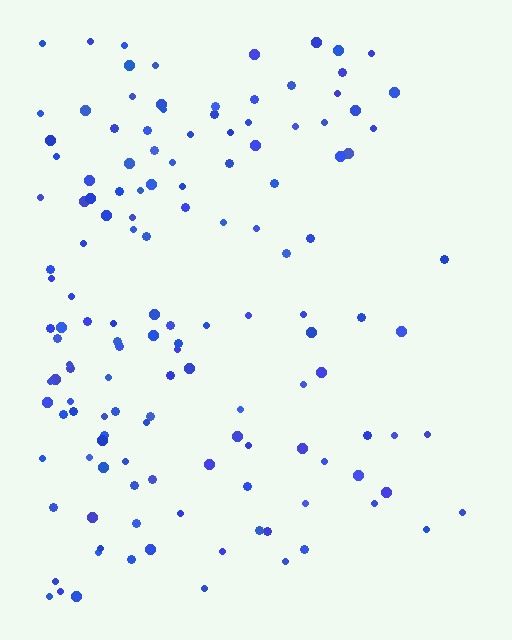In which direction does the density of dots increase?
From right to left, with the left side densest.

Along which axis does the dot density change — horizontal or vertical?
Horizontal.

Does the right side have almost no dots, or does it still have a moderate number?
Still a moderate number, just noticeably fewer than the left.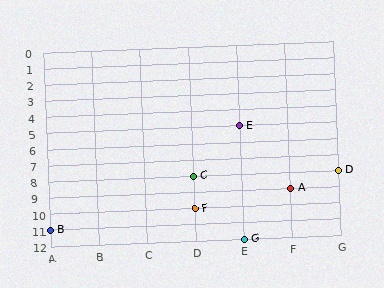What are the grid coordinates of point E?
Point E is at grid coordinates (E, 5).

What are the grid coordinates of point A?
Point A is at grid coordinates (F, 9).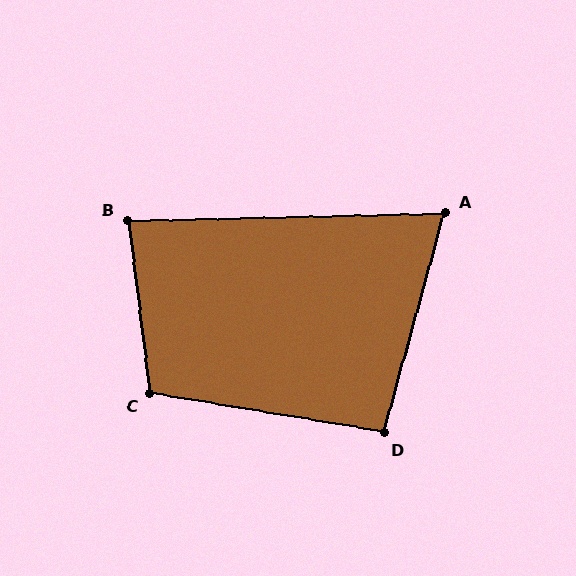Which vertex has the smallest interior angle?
A, at approximately 73 degrees.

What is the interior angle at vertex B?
Approximately 84 degrees (acute).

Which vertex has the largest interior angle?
C, at approximately 107 degrees.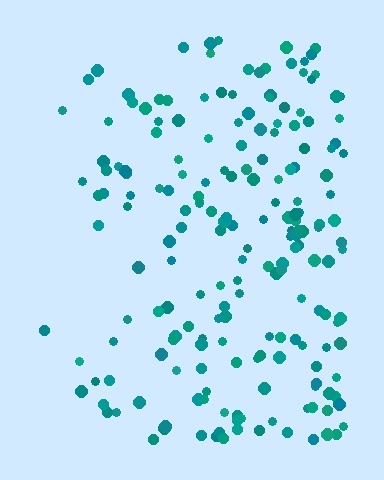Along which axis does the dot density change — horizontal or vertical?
Horizontal.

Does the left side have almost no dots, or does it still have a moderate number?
Still a moderate number, just noticeably fewer than the right.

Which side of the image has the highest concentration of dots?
The right.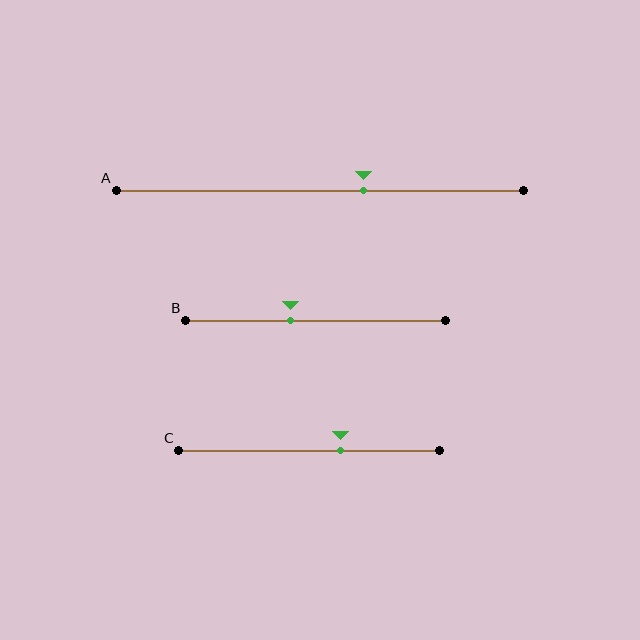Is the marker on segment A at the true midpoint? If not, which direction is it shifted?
No, the marker on segment A is shifted to the right by about 11% of the segment length.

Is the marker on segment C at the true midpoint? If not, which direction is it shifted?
No, the marker on segment C is shifted to the right by about 12% of the segment length.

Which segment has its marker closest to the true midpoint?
Segment B has its marker closest to the true midpoint.